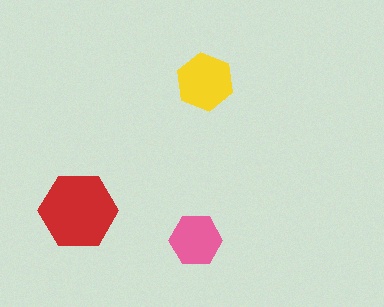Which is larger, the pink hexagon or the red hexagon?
The red one.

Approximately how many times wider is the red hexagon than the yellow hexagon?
About 1.5 times wider.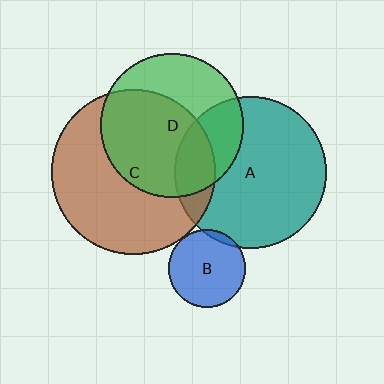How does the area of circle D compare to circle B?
Approximately 3.4 times.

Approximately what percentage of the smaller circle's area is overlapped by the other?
Approximately 60%.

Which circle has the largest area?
Circle C (brown).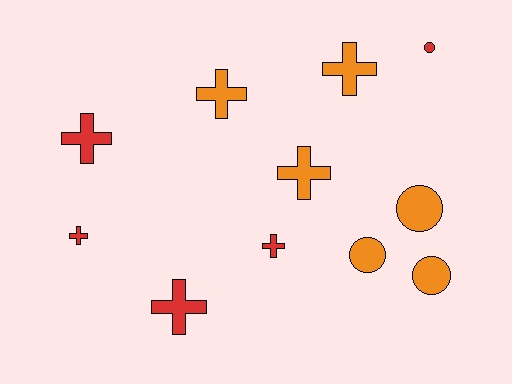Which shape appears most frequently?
Cross, with 7 objects.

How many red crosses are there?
There are 4 red crosses.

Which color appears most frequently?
Orange, with 6 objects.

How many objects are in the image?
There are 11 objects.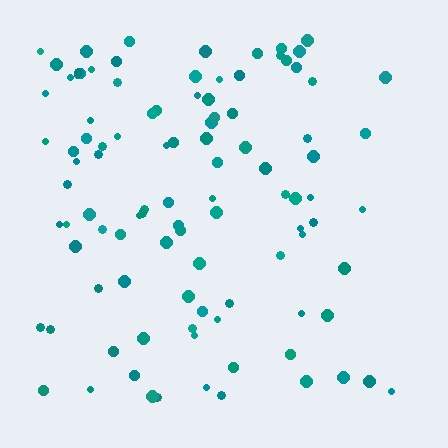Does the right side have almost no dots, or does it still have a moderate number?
Still a moderate number, just noticeably fewer than the left.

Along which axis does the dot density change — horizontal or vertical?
Horizontal.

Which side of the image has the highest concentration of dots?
The left.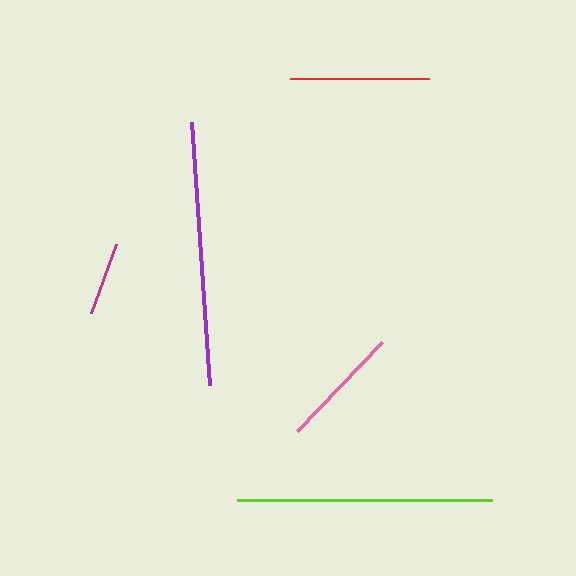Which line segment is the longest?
The purple line is the longest at approximately 263 pixels.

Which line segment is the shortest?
The magenta line is the shortest at approximately 73 pixels.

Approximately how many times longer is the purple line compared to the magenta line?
The purple line is approximately 3.6 times the length of the magenta line.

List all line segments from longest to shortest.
From longest to shortest: purple, lime, red, pink, magenta.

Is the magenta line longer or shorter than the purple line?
The purple line is longer than the magenta line.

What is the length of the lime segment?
The lime segment is approximately 255 pixels long.